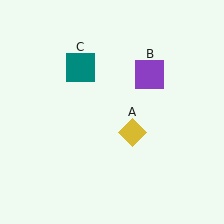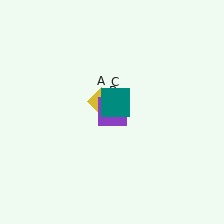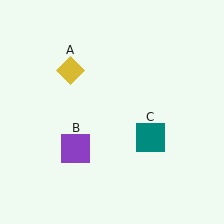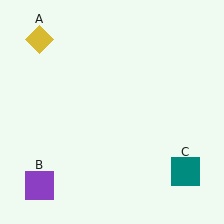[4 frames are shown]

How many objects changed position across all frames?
3 objects changed position: yellow diamond (object A), purple square (object B), teal square (object C).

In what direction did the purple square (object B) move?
The purple square (object B) moved down and to the left.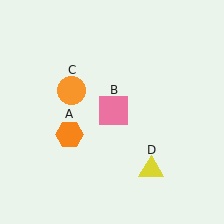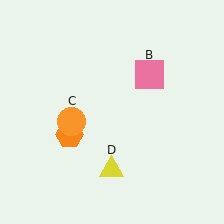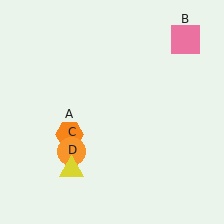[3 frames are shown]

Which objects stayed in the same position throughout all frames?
Orange hexagon (object A) remained stationary.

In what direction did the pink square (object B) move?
The pink square (object B) moved up and to the right.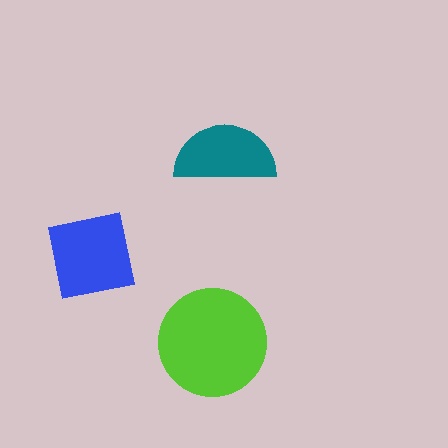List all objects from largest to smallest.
The lime circle, the blue square, the teal semicircle.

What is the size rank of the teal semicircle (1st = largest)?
3rd.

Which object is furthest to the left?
The blue square is leftmost.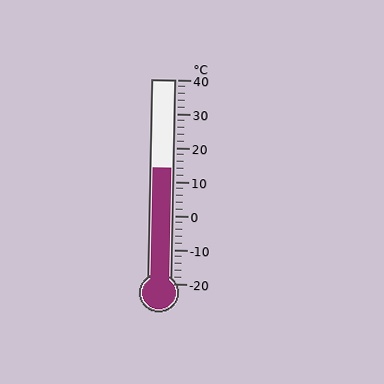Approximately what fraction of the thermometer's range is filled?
The thermometer is filled to approximately 55% of its range.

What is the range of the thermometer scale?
The thermometer scale ranges from -20°C to 40°C.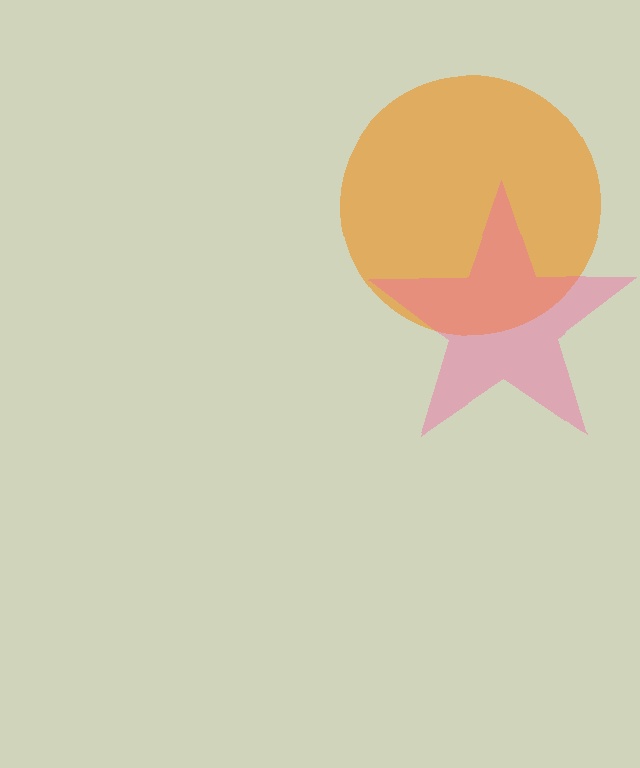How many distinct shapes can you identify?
There are 2 distinct shapes: an orange circle, a pink star.